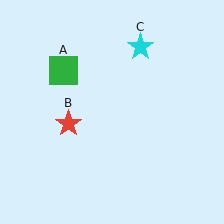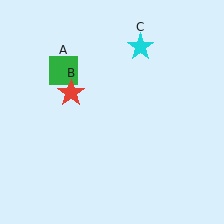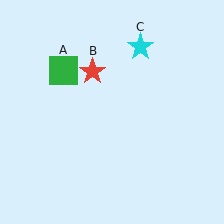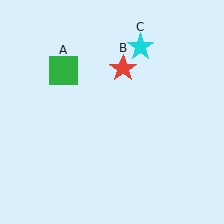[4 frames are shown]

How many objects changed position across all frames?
1 object changed position: red star (object B).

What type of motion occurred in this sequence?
The red star (object B) rotated clockwise around the center of the scene.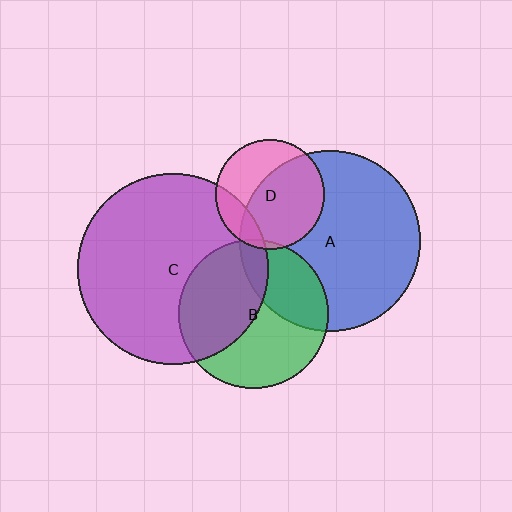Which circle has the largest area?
Circle C (purple).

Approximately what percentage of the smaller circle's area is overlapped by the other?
Approximately 15%.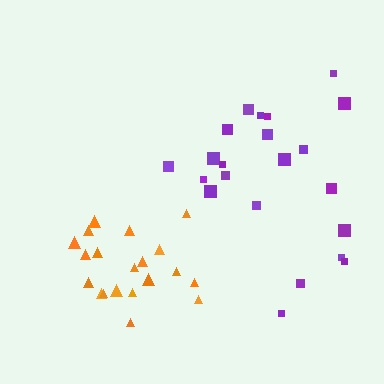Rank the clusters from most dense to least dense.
orange, purple.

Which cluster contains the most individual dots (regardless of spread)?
Purple (22).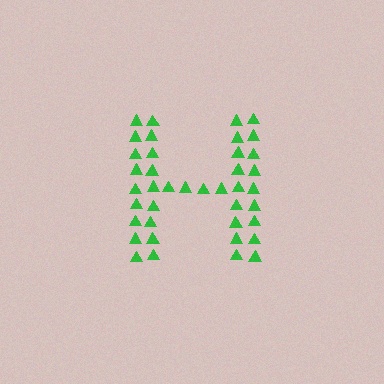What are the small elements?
The small elements are triangles.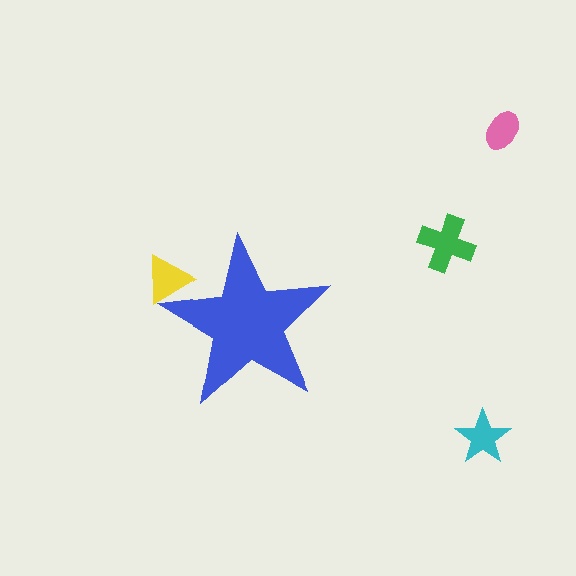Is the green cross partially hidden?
No, the green cross is fully visible.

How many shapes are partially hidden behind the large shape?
1 shape is partially hidden.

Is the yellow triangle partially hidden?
Yes, the yellow triangle is partially hidden behind the blue star.